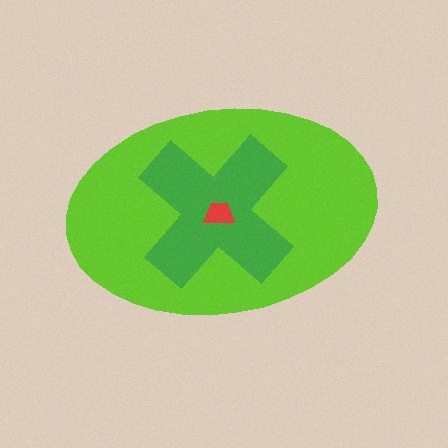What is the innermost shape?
The red trapezoid.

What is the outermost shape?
The lime ellipse.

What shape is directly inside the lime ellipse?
The green cross.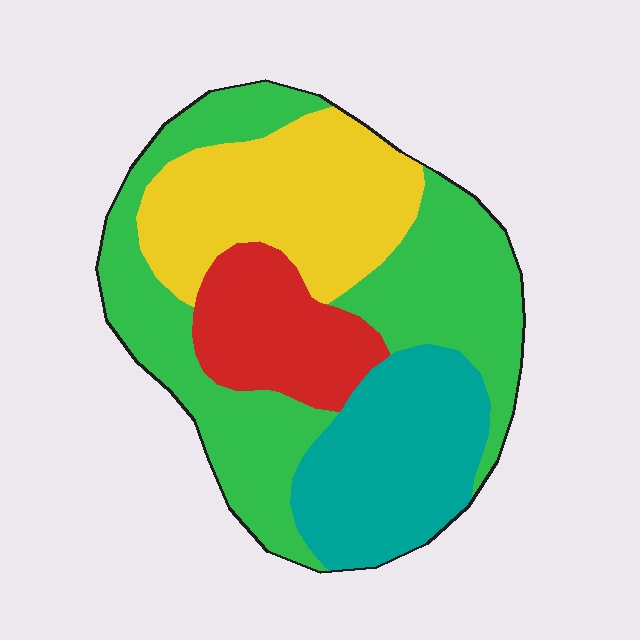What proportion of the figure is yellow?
Yellow takes up about one quarter (1/4) of the figure.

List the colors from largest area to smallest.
From largest to smallest: green, yellow, teal, red.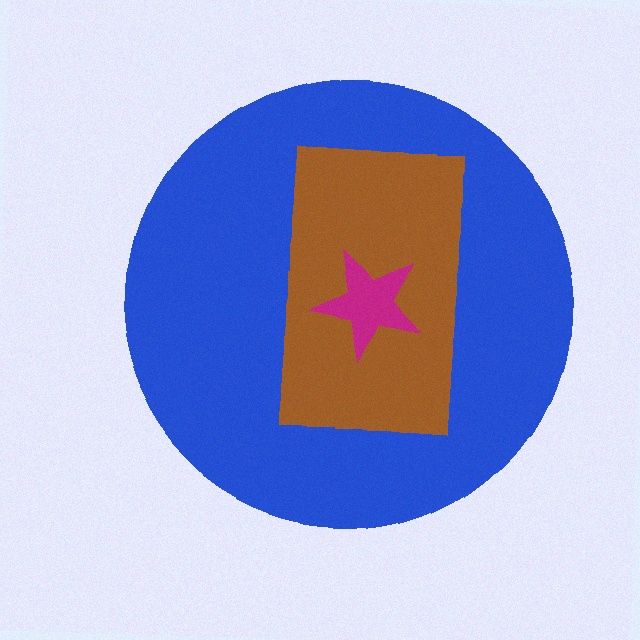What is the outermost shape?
The blue circle.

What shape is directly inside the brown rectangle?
The magenta star.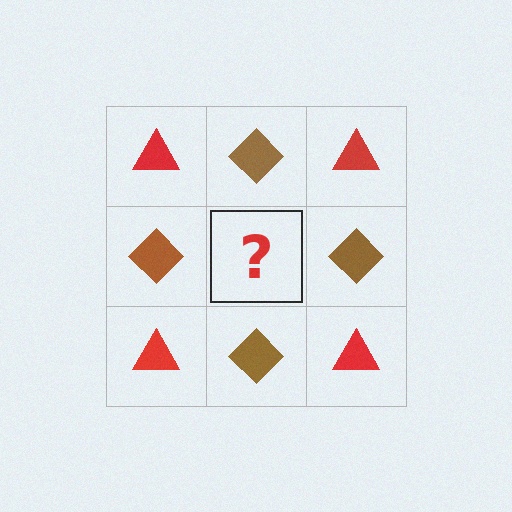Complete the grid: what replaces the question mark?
The question mark should be replaced with a red triangle.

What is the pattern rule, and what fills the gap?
The rule is that it alternates red triangle and brown diamond in a checkerboard pattern. The gap should be filled with a red triangle.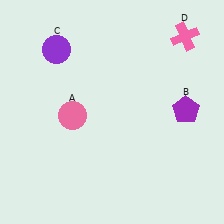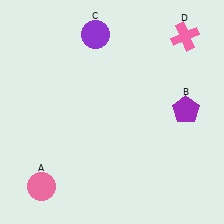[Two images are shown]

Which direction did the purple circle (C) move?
The purple circle (C) moved right.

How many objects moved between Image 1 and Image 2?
2 objects moved between the two images.